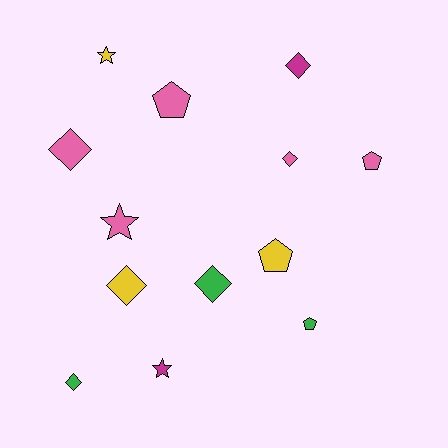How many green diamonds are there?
There are 2 green diamonds.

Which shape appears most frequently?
Diamond, with 6 objects.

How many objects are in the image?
There are 13 objects.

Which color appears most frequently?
Pink, with 5 objects.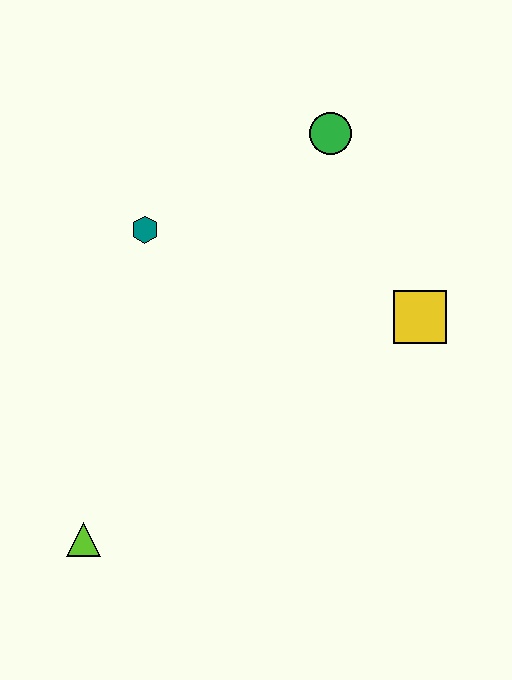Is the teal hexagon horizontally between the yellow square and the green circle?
No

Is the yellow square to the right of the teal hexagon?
Yes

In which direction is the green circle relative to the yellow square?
The green circle is above the yellow square.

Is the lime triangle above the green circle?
No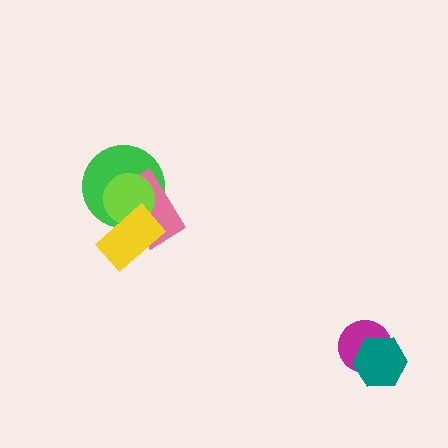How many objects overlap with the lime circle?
3 objects overlap with the lime circle.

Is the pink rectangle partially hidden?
Yes, it is partially covered by another shape.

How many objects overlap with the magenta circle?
1 object overlaps with the magenta circle.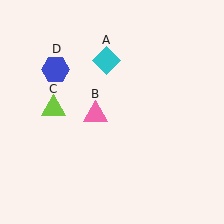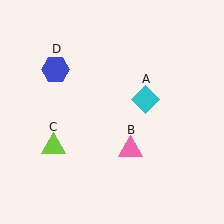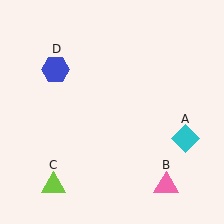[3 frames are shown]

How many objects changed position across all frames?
3 objects changed position: cyan diamond (object A), pink triangle (object B), lime triangle (object C).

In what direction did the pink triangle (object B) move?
The pink triangle (object B) moved down and to the right.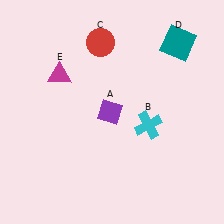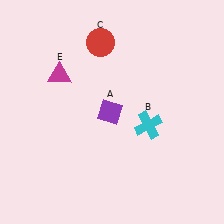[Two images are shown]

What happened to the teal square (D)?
The teal square (D) was removed in Image 2. It was in the top-right area of Image 1.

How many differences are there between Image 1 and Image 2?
There is 1 difference between the two images.